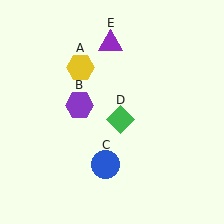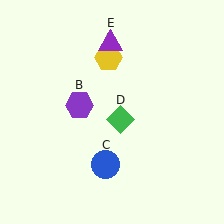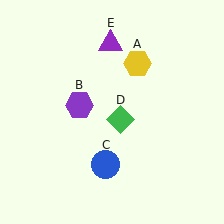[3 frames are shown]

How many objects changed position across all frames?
1 object changed position: yellow hexagon (object A).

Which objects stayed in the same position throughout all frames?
Purple hexagon (object B) and blue circle (object C) and green diamond (object D) and purple triangle (object E) remained stationary.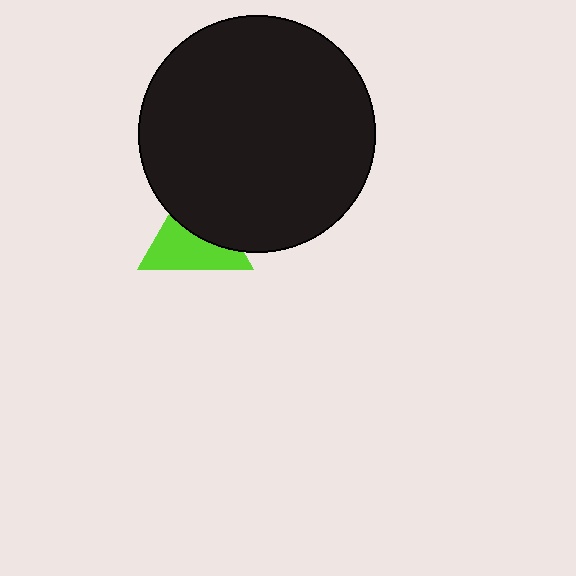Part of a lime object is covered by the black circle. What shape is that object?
It is a triangle.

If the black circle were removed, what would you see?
You would see the complete lime triangle.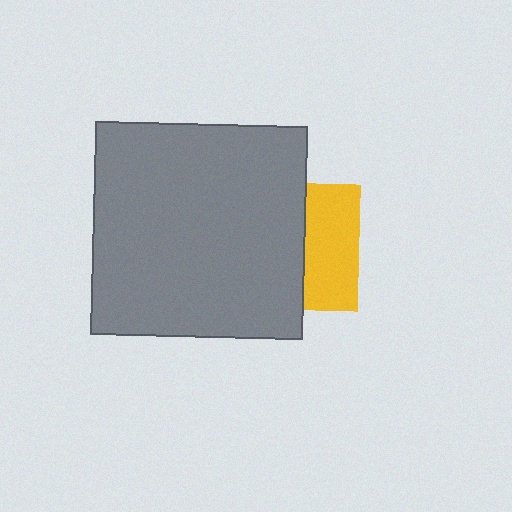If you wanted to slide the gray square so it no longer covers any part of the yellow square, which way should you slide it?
Slide it left — that is the most direct way to separate the two shapes.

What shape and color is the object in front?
The object in front is a gray square.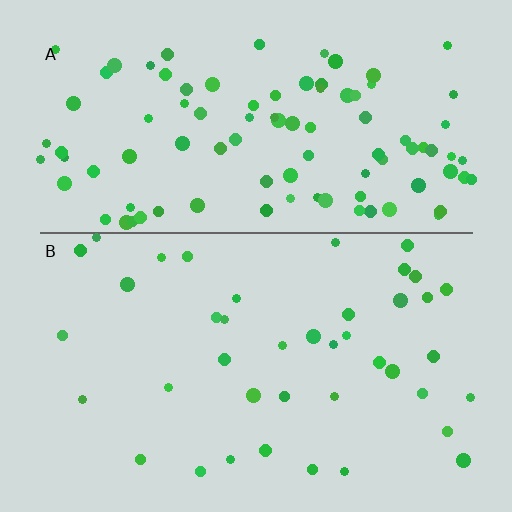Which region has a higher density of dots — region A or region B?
A (the top).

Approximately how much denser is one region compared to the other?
Approximately 2.4× — region A over region B.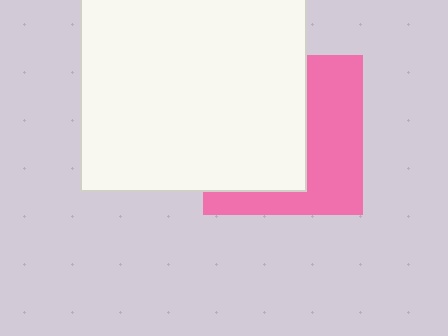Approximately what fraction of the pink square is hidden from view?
Roughly 55% of the pink square is hidden behind the white square.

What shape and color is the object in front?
The object in front is a white square.